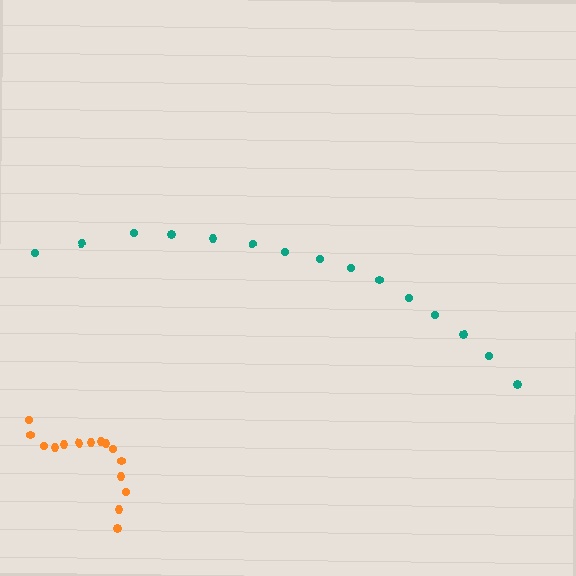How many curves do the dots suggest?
There are 2 distinct paths.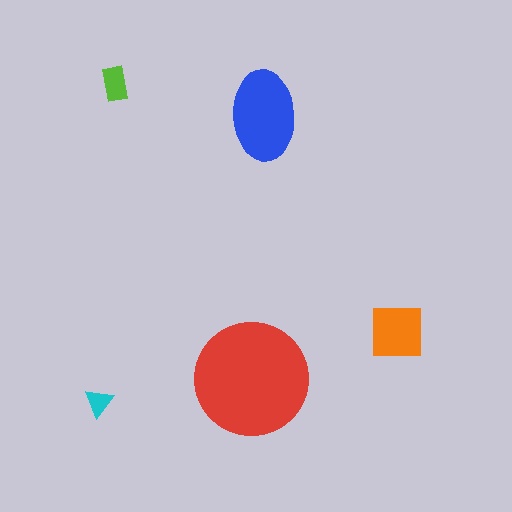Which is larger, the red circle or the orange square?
The red circle.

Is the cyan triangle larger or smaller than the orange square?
Smaller.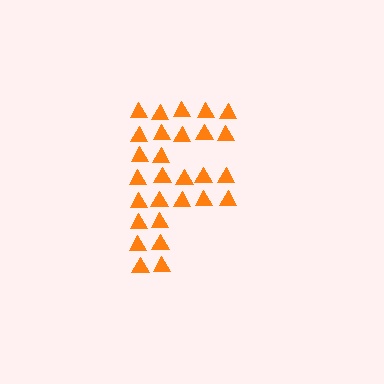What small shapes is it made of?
It is made of small triangles.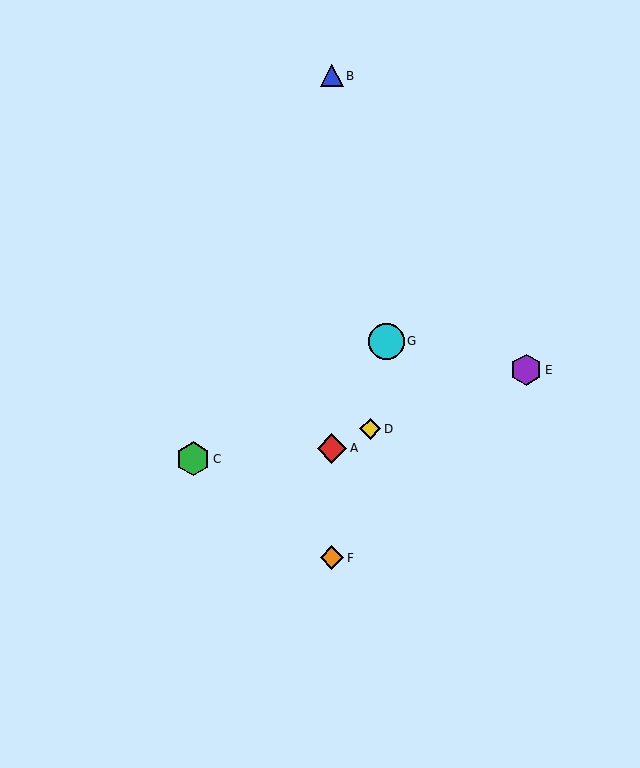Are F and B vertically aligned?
Yes, both are at x≈332.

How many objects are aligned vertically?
3 objects (A, B, F) are aligned vertically.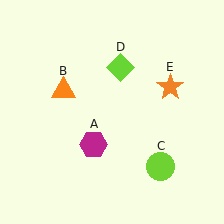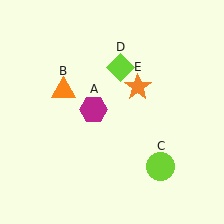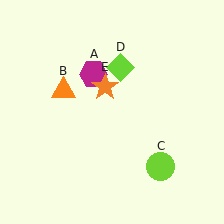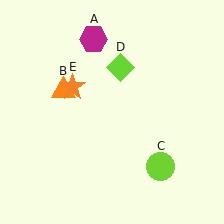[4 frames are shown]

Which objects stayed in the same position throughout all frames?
Orange triangle (object B) and lime circle (object C) and lime diamond (object D) remained stationary.